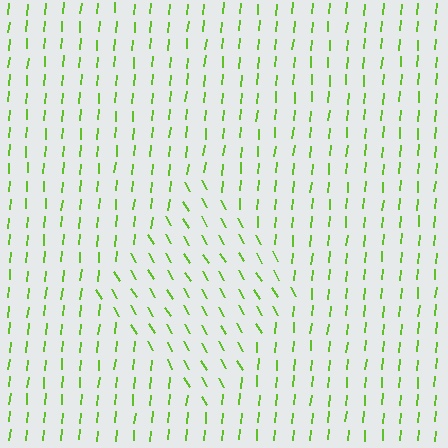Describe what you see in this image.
The image is filled with small lime line segments. A diamond region in the image has lines oriented differently from the surrounding lines, creating a visible texture boundary.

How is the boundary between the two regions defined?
The boundary is defined purely by a change in line orientation (approximately 36 degrees difference). All lines are the same color and thickness.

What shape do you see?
I see a diamond.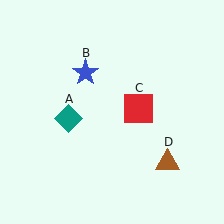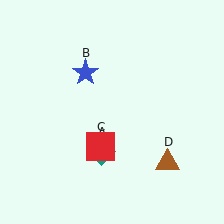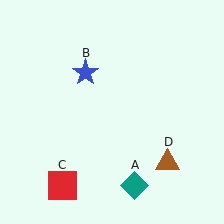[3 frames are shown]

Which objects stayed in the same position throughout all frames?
Blue star (object B) and brown triangle (object D) remained stationary.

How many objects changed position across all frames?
2 objects changed position: teal diamond (object A), red square (object C).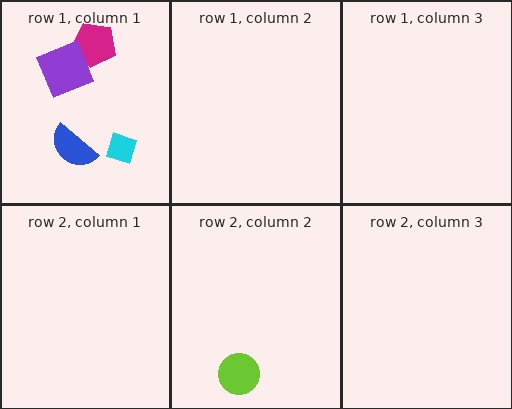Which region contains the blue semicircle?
The row 1, column 1 region.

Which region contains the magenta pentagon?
The row 1, column 1 region.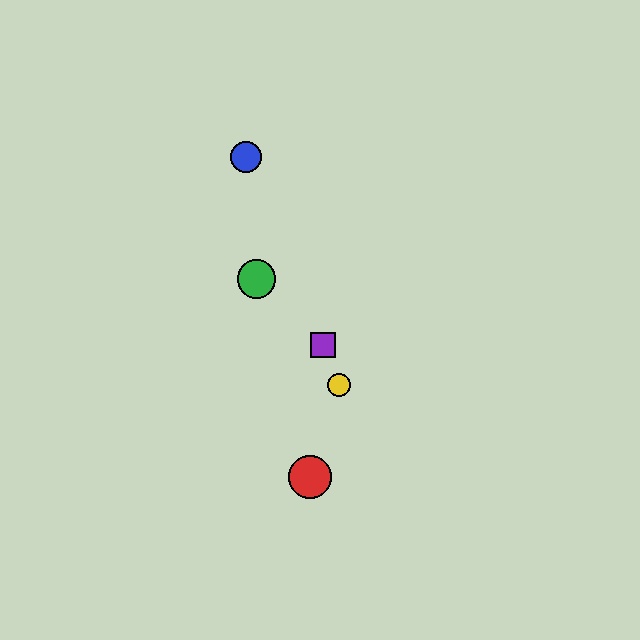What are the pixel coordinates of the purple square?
The purple square is at (323, 345).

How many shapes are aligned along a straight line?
3 shapes (the blue circle, the yellow circle, the purple square) are aligned along a straight line.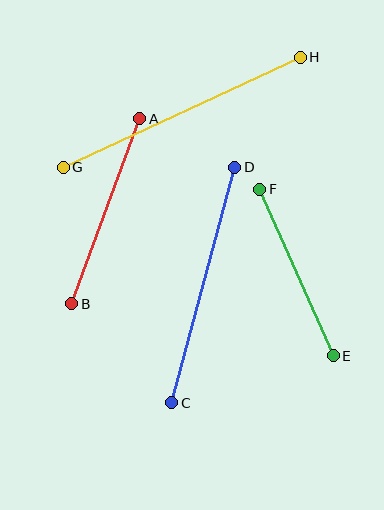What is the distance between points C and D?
The distance is approximately 244 pixels.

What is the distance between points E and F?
The distance is approximately 182 pixels.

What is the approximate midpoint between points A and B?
The midpoint is at approximately (106, 211) pixels.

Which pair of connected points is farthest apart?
Points G and H are farthest apart.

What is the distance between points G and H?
The distance is approximately 261 pixels.